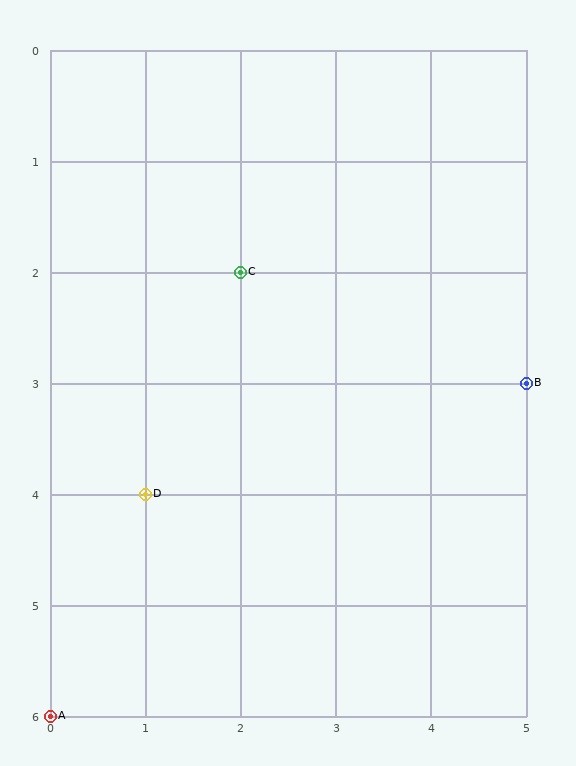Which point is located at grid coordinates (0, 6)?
Point A is at (0, 6).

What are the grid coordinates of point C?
Point C is at grid coordinates (2, 2).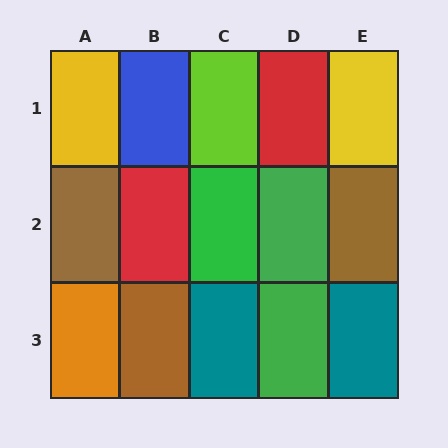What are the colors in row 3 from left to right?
Orange, brown, teal, green, teal.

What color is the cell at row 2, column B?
Red.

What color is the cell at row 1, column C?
Lime.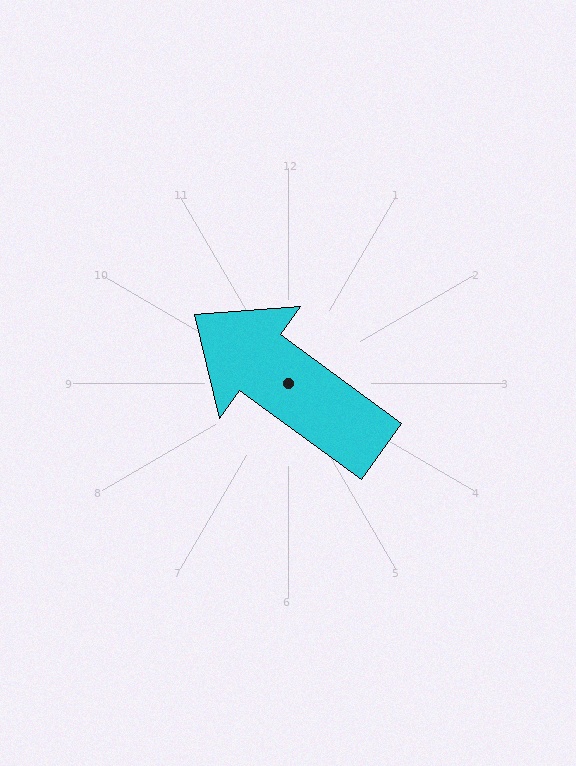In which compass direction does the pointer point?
Northwest.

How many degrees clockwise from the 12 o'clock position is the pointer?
Approximately 306 degrees.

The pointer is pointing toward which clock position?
Roughly 10 o'clock.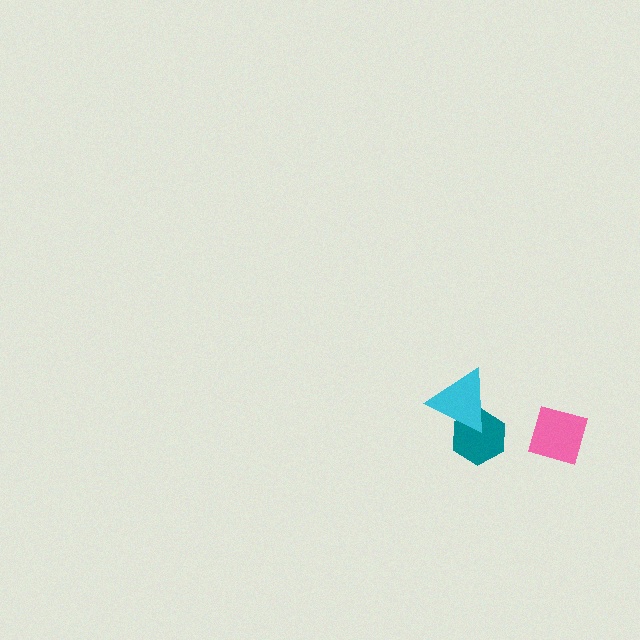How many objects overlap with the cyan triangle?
1 object overlaps with the cyan triangle.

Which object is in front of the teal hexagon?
The cyan triangle is in front of the teal hexagon.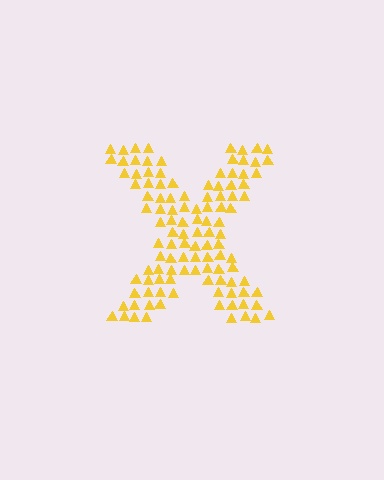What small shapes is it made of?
It is made of small triangles.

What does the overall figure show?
The overall figure shows the letter X.